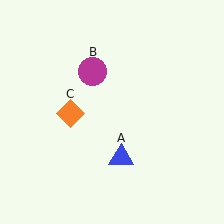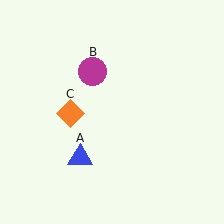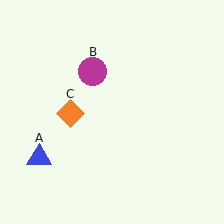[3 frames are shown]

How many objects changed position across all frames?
1 object changed position: blue triangle (object A).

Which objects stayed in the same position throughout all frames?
Magenta circle (object B) and orange diamond (object C) remained stationary.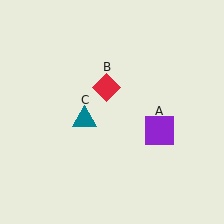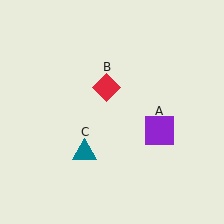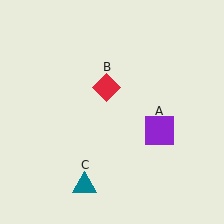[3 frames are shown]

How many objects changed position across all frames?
1 object changed position: teal triangle (object C).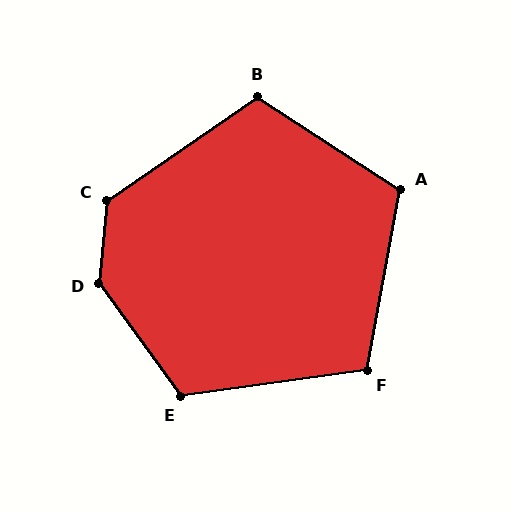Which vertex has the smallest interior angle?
F, at approximately 109 degrees.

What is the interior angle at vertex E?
Approximately 118 degrees (obtuse).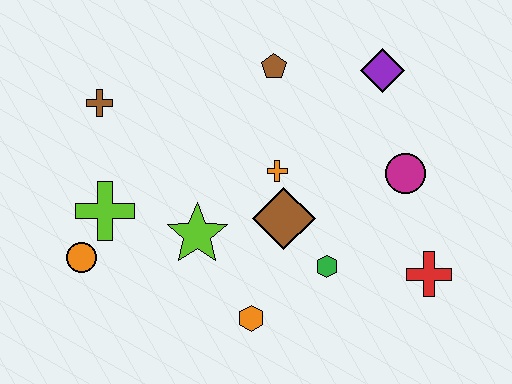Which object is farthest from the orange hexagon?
The purple diamond is farthest from the orange hexagon.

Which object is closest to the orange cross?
The brown diamond is closest to the orange cross.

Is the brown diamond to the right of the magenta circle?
No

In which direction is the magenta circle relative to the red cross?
The magenta circle is above the red cross.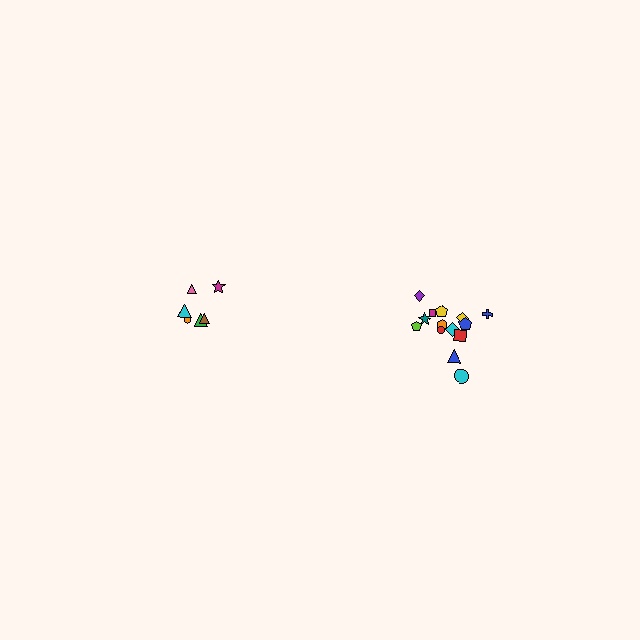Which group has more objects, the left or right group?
The right group.